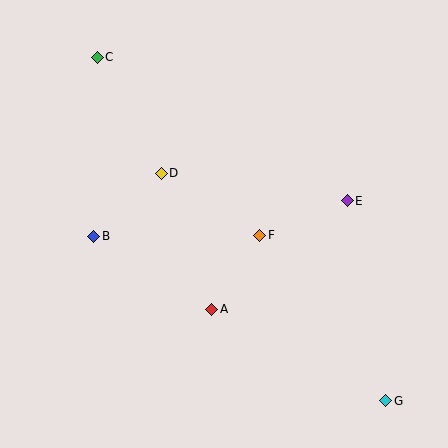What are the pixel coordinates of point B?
Point B is at (94, 236).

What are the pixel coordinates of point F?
Point F is at (260, 235).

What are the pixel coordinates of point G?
Point G is at (386, 401).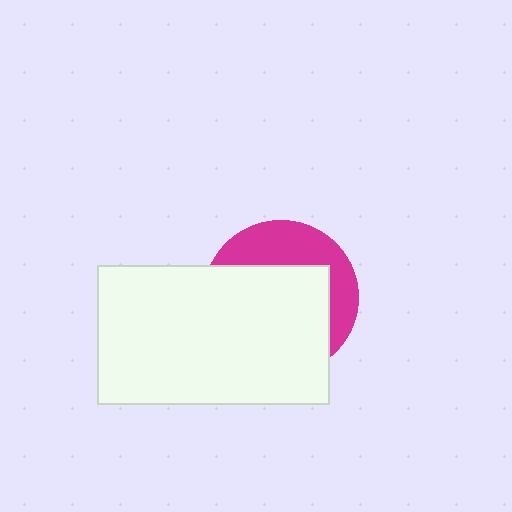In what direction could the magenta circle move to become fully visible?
The magenta circle could move up. That would shift it out from behind the white rectangle entirely.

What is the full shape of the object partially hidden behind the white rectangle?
The partially hidden object is a magenta circle.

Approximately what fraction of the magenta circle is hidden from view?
Roughly 64% of the magenta circle is hidden behind the white rectangle.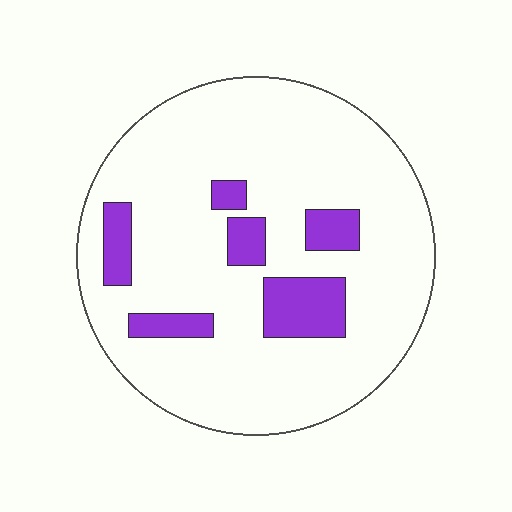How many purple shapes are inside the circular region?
6.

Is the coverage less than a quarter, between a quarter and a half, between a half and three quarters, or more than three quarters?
Less than a quarter.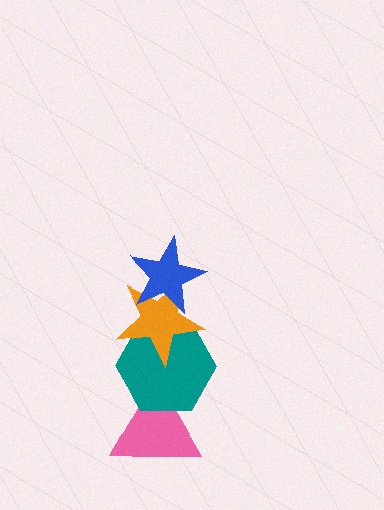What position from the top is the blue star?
The blue star is 1st from the top.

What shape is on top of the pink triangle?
The teal hexagon is on top of the pink triangle.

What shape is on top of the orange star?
The blue star is on top of the orange star.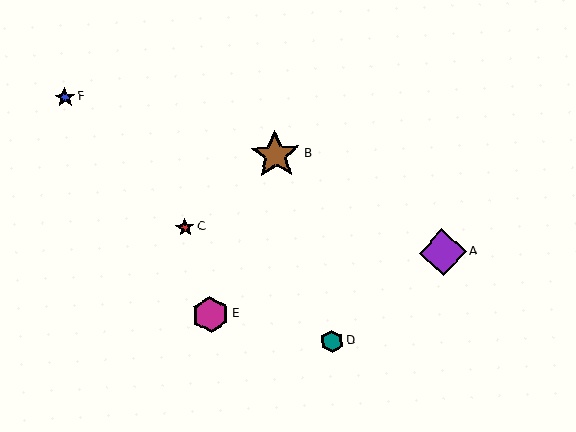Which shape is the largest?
The brown star (labeled B) is the largest.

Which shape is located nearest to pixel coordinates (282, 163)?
The brown star (labeled B) at (275, 155) is nearest to that location.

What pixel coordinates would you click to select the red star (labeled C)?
Click at (185, 228) to select the red star C.